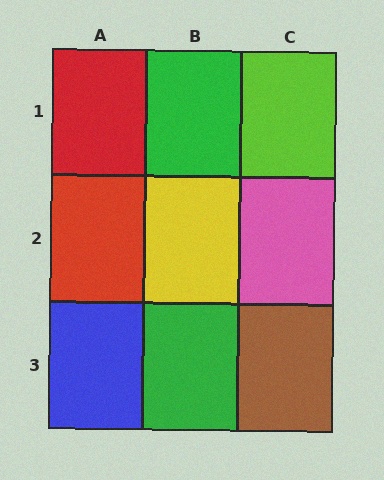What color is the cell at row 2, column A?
Red.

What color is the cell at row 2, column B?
Yellow.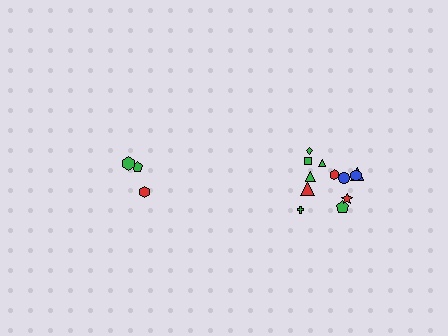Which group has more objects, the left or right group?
The right group.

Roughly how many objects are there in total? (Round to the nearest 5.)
Roughly 15 objects in total.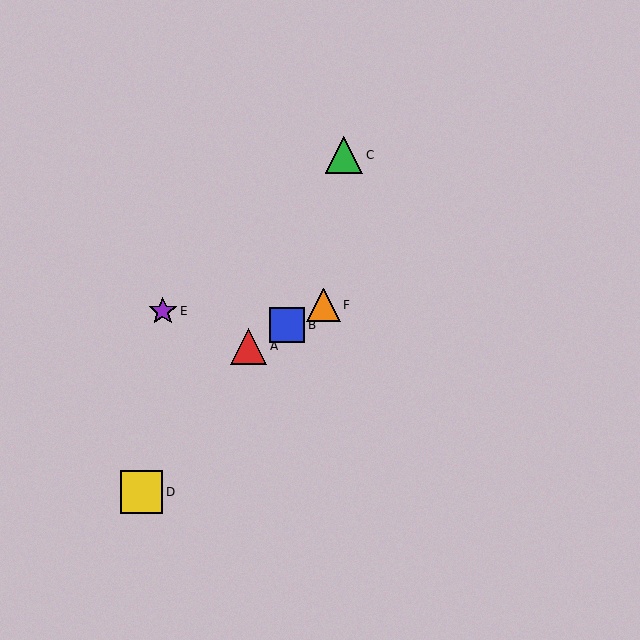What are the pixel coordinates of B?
Object B is at (287, 325).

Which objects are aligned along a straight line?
Objects A, B, F are aligned along a straight line.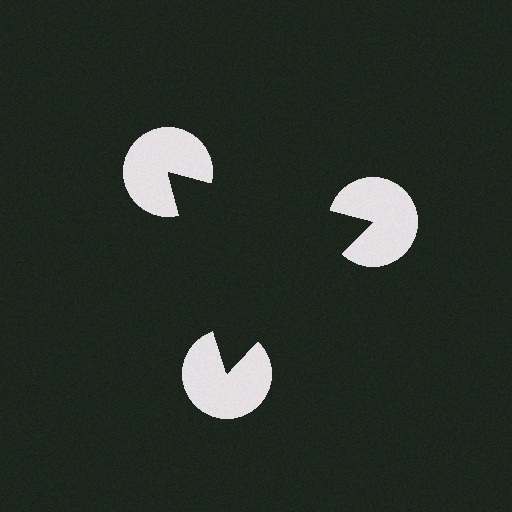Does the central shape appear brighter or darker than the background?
It typically appears slightly darker than the background, even though no actual brightness change is drawn.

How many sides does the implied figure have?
3 sides.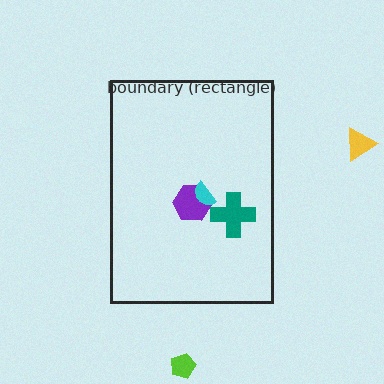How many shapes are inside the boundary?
3 inside, 2 outside.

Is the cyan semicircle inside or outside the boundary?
Inside.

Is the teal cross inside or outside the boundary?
Inside.